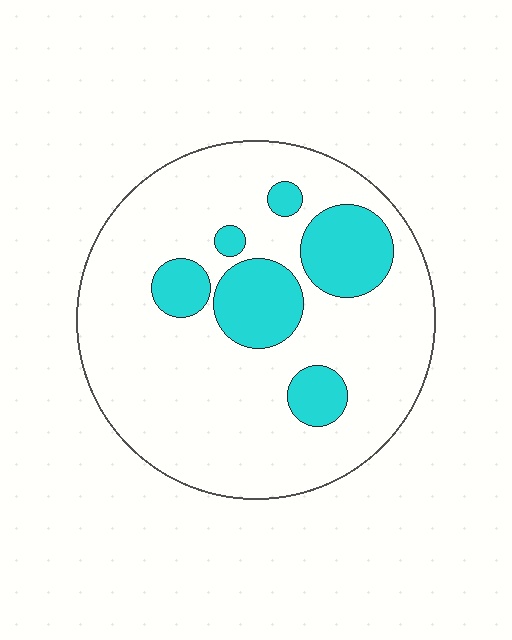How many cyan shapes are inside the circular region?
6.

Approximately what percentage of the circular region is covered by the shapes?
Approximately 20%.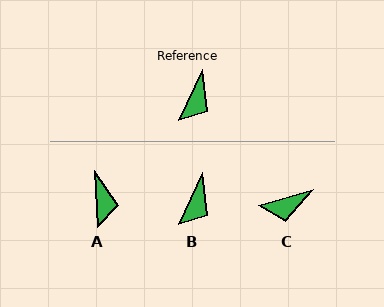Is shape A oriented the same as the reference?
No, it is off by about 28 degrees.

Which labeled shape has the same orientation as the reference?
B.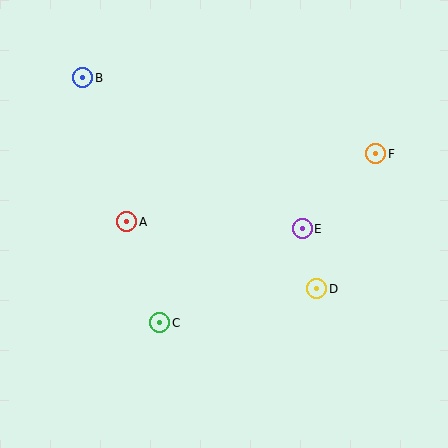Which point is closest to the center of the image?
Point E at (302, 229) is closest to the center.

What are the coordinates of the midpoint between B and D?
The midpoint between B and D is at (200, 183).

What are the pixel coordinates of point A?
Point A is at (127, 222).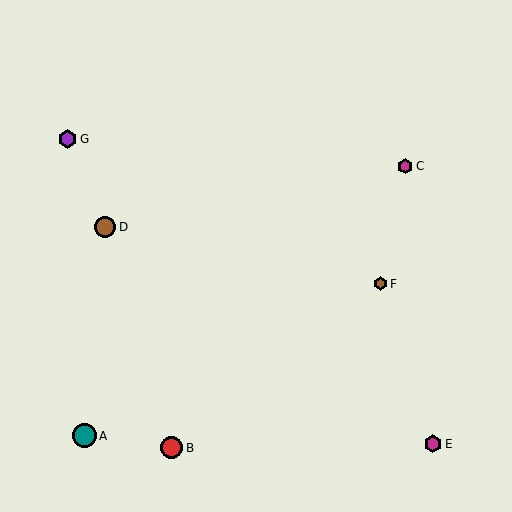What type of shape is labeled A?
Shape A is a teal circle.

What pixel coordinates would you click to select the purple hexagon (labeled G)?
Click at (68, 139) to select the purple hexagon G.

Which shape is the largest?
The teal circle (labeled A) is the largest.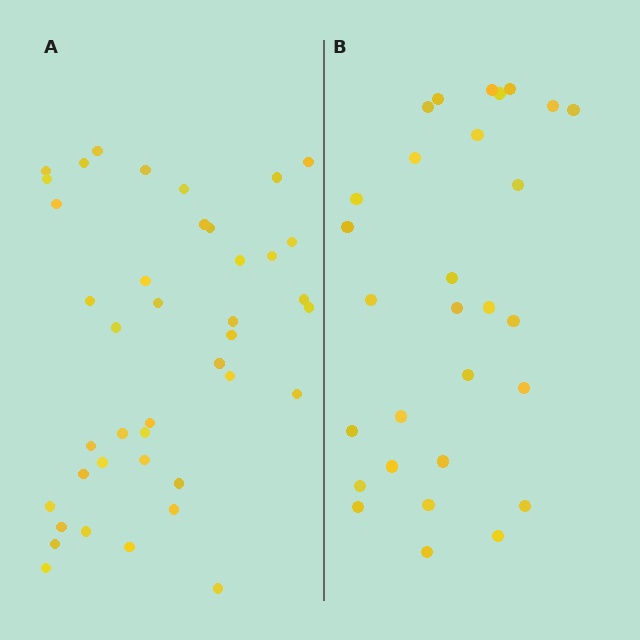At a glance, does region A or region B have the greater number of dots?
Region A (the left region) has more dots.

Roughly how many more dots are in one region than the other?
Region A has roughly 12 or so more dots than region B.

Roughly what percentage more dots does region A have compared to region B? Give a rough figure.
About 40% more.